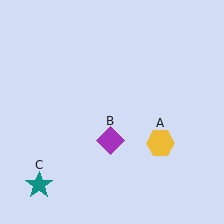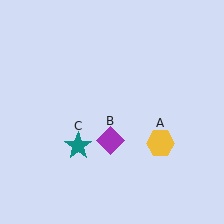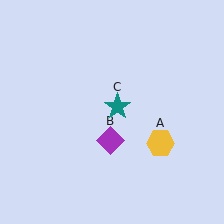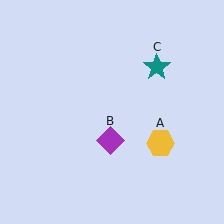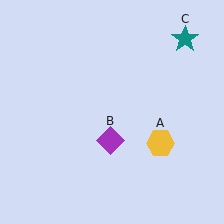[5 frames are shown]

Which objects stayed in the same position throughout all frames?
Yellow hexagon (object A) and purple diamond (object B) remained stationary.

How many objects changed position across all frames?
1 object changed position: teal star (object C).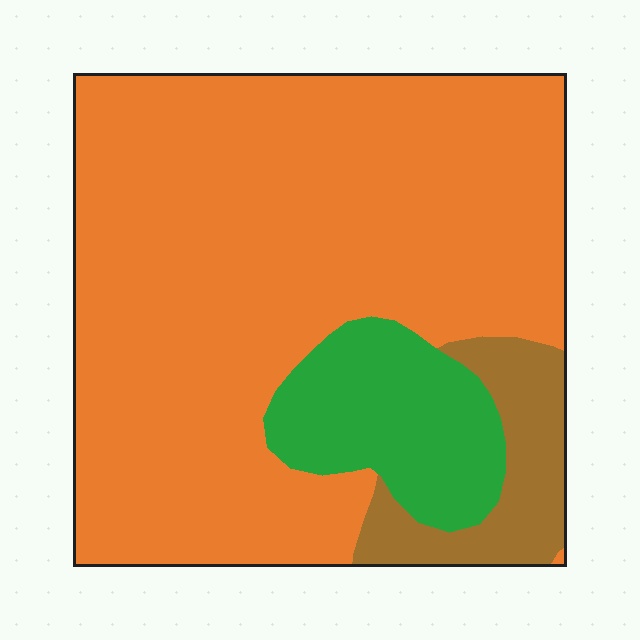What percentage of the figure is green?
Green covers 14% of the figure.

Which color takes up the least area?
Brown, at roughly 10%.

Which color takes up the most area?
Orange, at roughly 75%.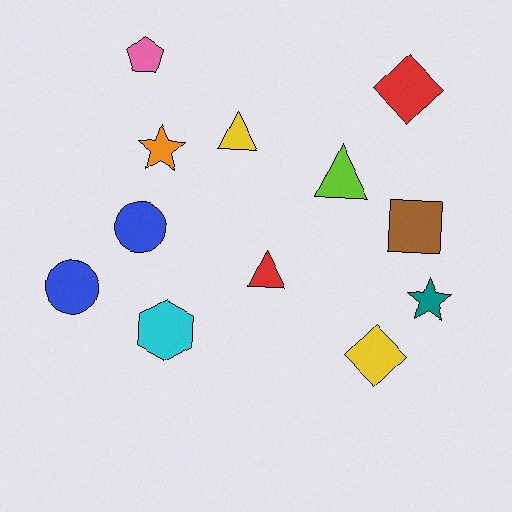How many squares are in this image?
There is 1 square.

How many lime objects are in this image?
There is 1 lime object.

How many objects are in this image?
There are 12 objects.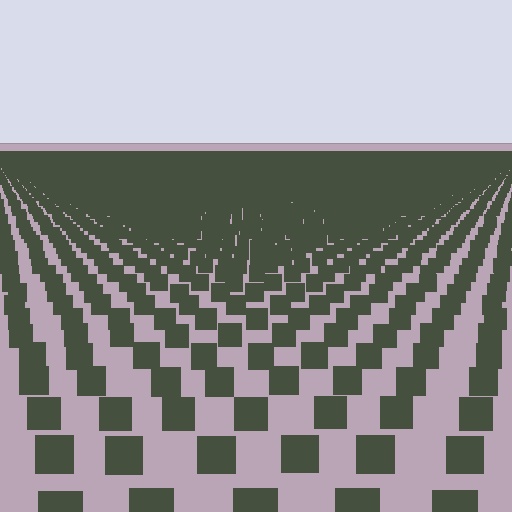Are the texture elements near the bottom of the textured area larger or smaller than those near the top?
Larger. Near the bottom, elements are closer to the viewer and appear at a bigger on-screen size.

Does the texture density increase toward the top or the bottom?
Density increases toward the top.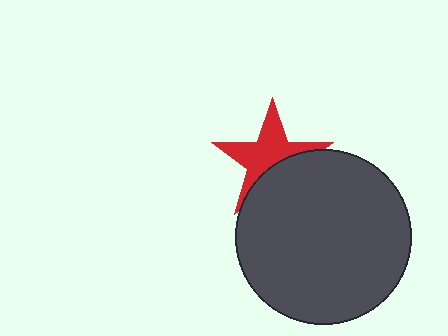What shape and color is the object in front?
The object in front is a dark gray circle.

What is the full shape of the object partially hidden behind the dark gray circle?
The partially hidden object is a red star.